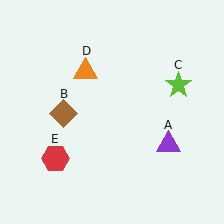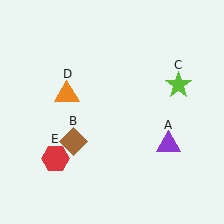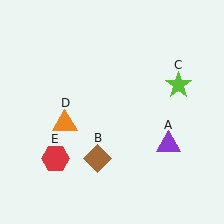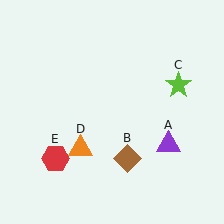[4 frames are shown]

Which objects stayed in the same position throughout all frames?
Purple triangle (object A) and lime star (object C) and red hexagon (object E) remained stationary.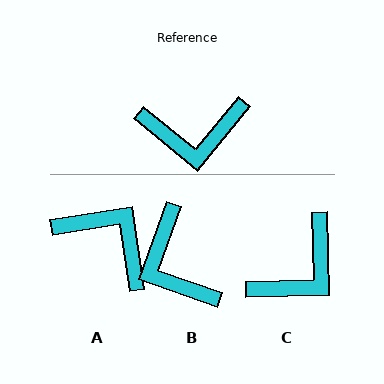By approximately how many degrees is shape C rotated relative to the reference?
Approximately 41 degrees counter-clockwise.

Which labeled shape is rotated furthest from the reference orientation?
A, about 138 degrees away.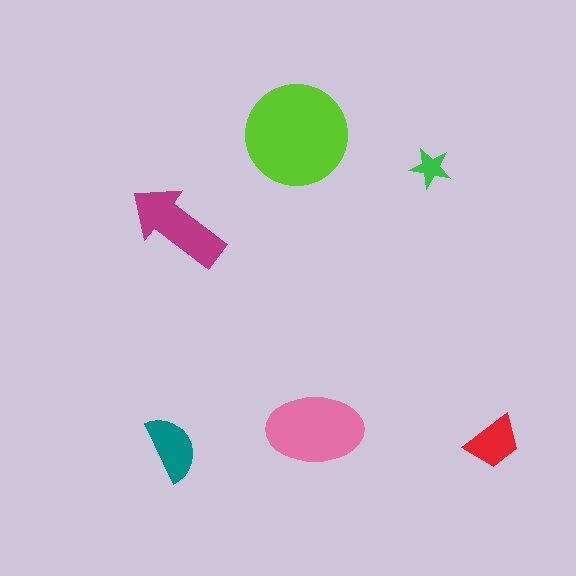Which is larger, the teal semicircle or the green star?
The teal semicircle.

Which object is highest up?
The lime circle is topmost.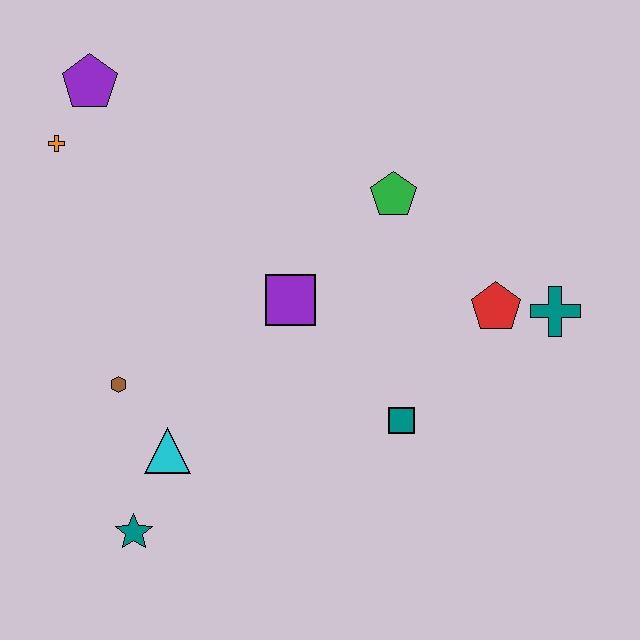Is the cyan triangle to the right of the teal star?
Yes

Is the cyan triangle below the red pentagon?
Yes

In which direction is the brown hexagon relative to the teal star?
The brown hexagon is above the teal star.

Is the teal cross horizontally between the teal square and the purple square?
No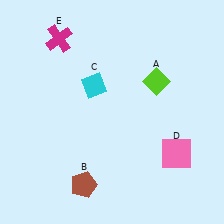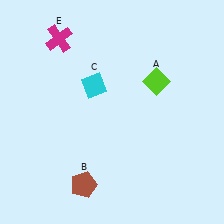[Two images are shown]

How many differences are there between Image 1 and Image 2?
There is 1 difference between the two images.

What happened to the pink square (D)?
The pink square (D) was removed in Image 2. It was in the bottom-right area of Image 1.